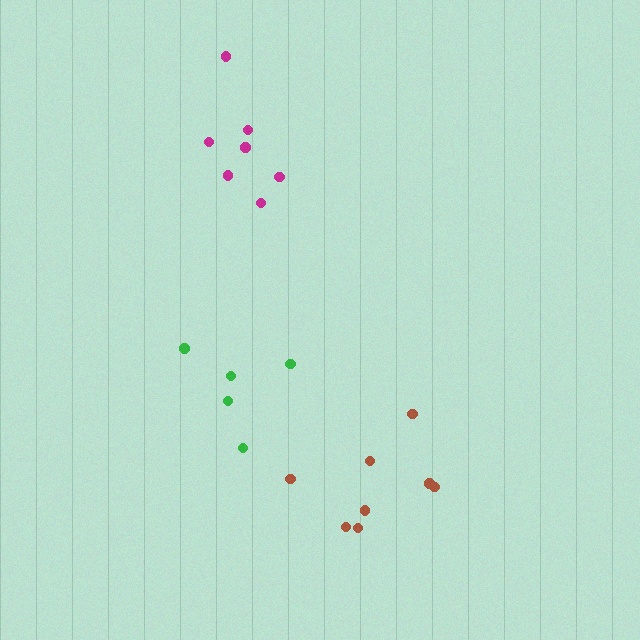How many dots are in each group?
Group 1: 7 dots, Group 2: 5 dots, Group 3: 8 dots (20 total).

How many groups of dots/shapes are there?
There are 3 groups.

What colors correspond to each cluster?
The clusters are colored: magenta, green, brown.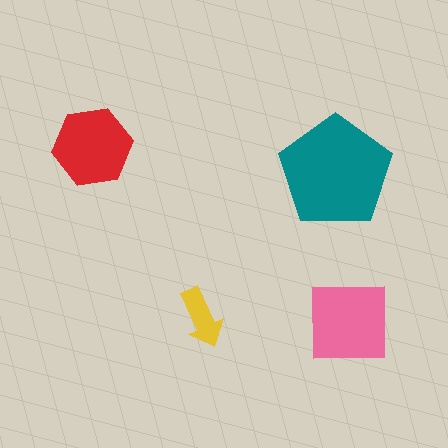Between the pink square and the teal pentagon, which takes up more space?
The teal pentagon.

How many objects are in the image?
There are 4 objects in the image.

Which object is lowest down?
The pink square is bottommost.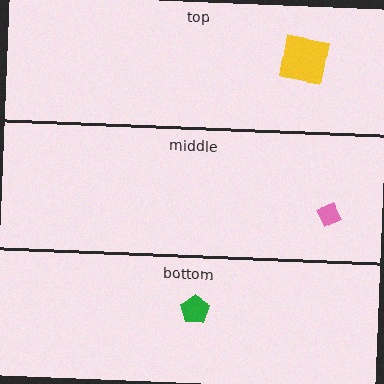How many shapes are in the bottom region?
1.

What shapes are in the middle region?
The pink diamond.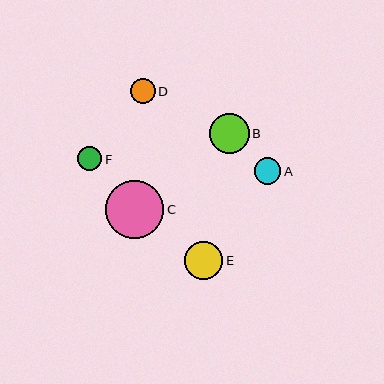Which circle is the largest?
Circle C is the largest with a size of approximately 58 pixels.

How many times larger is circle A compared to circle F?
Circle A is approximately 1.1 times the size of circle F.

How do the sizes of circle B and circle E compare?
Circle B and circle E are approximately the same size.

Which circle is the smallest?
Circle F is the smallest with a size of approximately 24 pixels.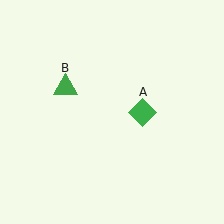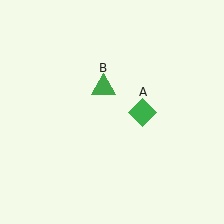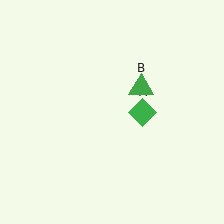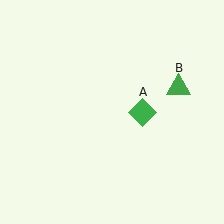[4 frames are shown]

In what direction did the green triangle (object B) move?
The green triangle (object B) moved right.